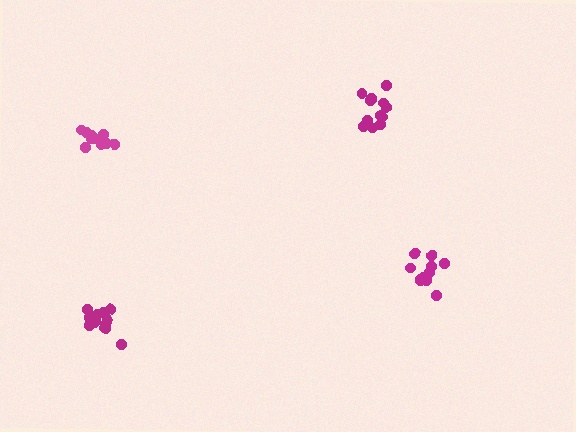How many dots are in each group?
Group 1: 13 dots, Group 2: 10 dots, Group 3: 15 dots, Group 4: 11 dots (49 total).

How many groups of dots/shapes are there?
There are 4 groups.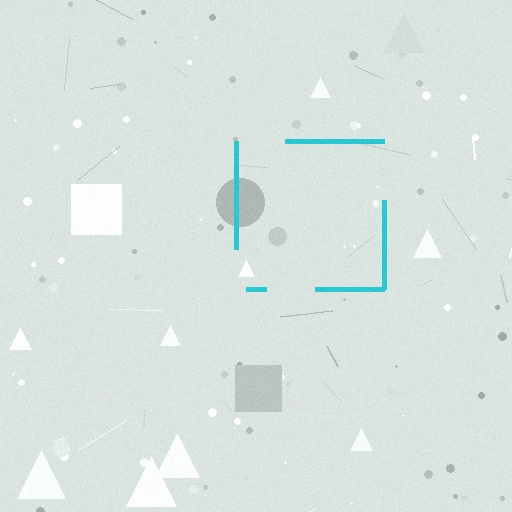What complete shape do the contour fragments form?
The contour fragments form a square.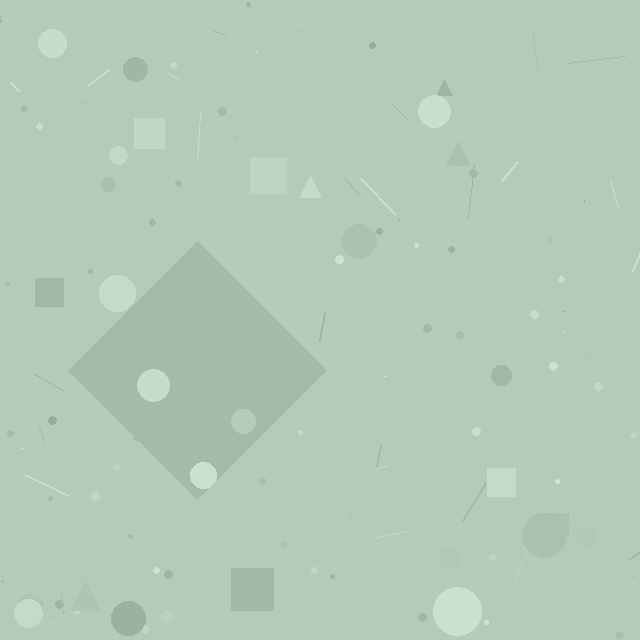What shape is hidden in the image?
A diamond is hidden in the image.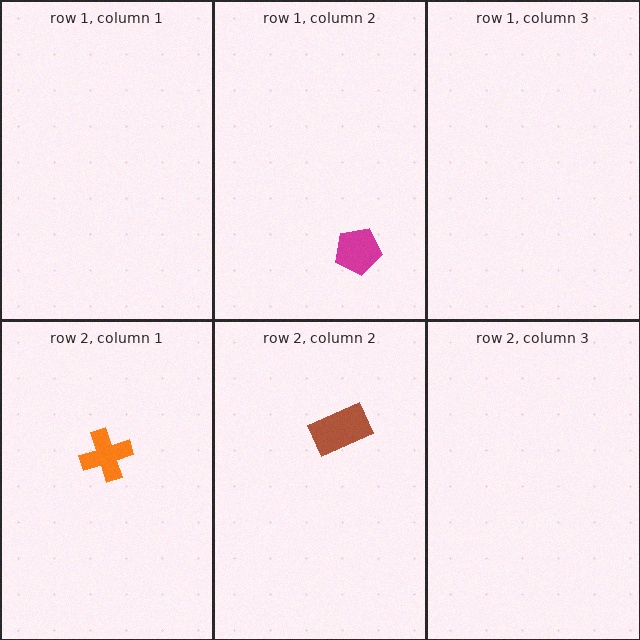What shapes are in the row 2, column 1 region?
The orange cross.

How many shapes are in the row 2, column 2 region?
1.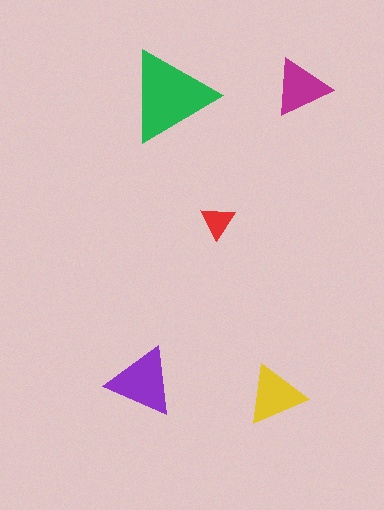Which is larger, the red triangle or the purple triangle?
The purple one.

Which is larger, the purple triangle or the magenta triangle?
The purple one.